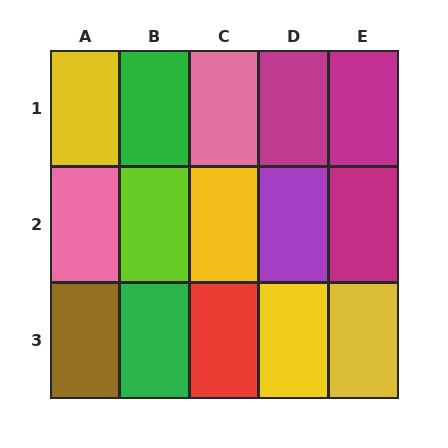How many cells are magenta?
3 cells are magenta.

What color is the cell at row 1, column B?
Green.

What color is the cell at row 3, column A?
Brown.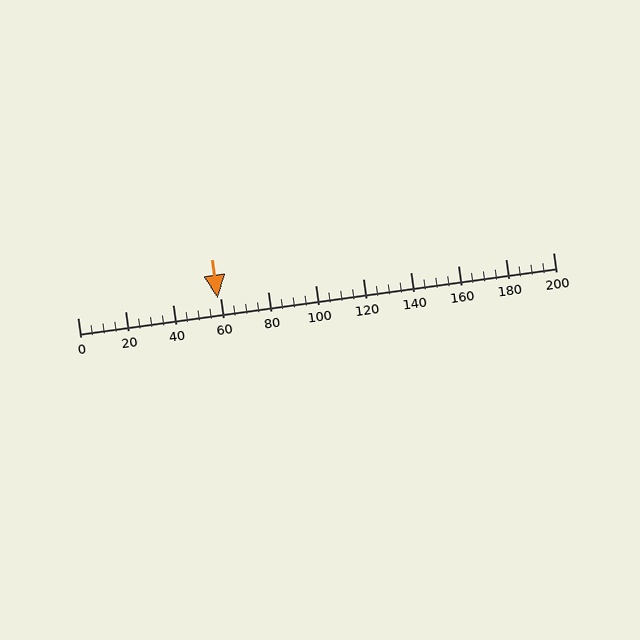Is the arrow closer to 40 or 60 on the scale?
The arrow is closer to 60.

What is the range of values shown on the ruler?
The ruler shows values from 0 to 200.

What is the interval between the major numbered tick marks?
The major tick marks are spaced 20 units apart.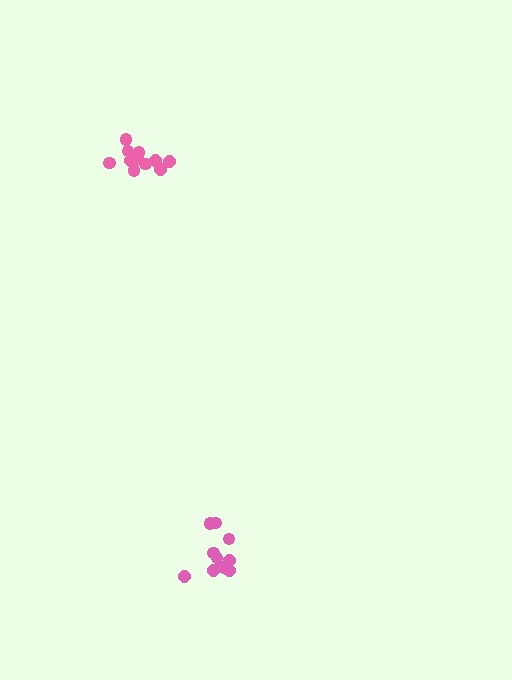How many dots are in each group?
Group 1: 11 dots, Group 2: 11 dots (22 total).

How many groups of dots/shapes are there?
There are 2 groups.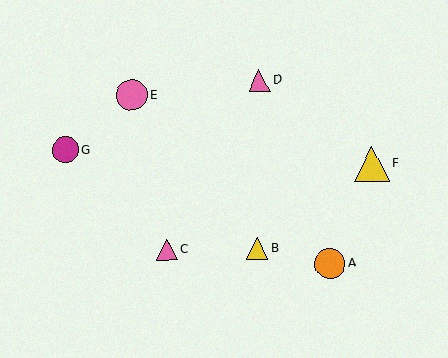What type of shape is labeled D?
Shape D is a pink triangle.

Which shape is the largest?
The yellow triangle (labeled F) is the largest.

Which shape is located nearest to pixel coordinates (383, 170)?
The yellow triangle (labeled F) at (372, 164) is nearest to that location.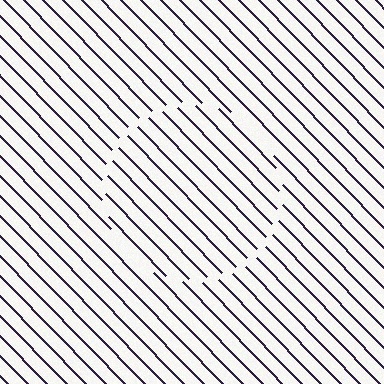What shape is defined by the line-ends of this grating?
An illusory circle. The interior of the shape contains the same grating, shifted by half a period — the contour is defined by the phase discontinuity where line-ends from the inner and outer gratings abut.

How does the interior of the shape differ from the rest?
The interior of the shape contains the same grating, shifted by half a period — the contour is defined by the phase discontinuity where line-ends from the inner and outer gratings abut.